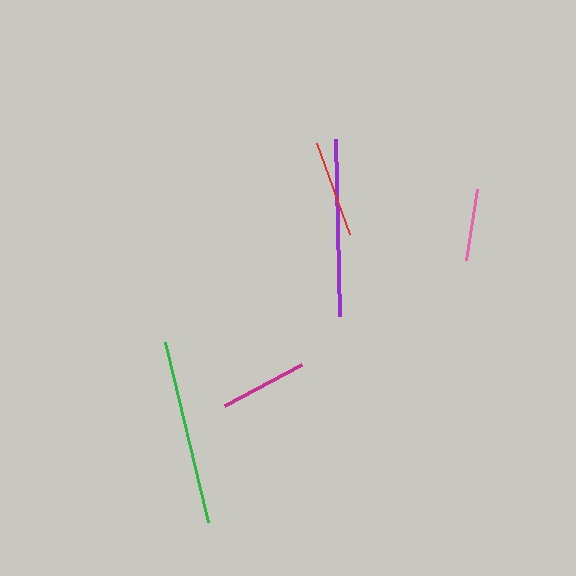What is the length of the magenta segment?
The magenta segment is approximately 87 pixels long.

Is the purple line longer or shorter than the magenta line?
The purple line is longer than the magenta line.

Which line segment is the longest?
The green line is the longest at approximately 185 pixels.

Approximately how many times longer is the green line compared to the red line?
The green line is approximately 1.9 times the length of the red line.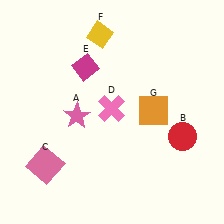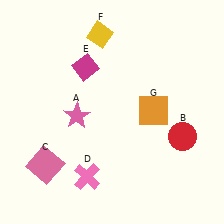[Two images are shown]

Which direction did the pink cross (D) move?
The pink cross (D) moved down.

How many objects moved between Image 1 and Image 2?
1 object moved between the two images.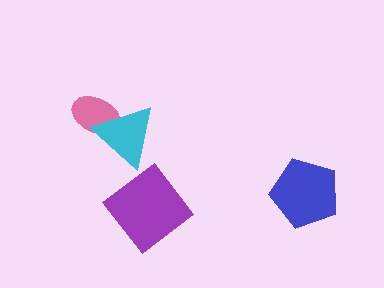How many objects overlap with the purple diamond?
0 objects overlap with the purple diamond.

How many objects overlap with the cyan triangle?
1 object overlaps with the cyan triangle.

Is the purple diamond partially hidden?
No, no other shape covers it.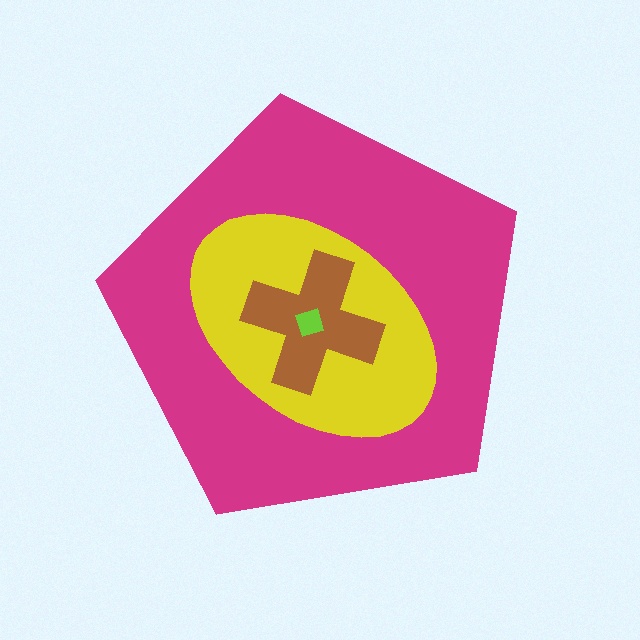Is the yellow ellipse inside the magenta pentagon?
Yes.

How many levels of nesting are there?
4.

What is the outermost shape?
The magenta pentagon.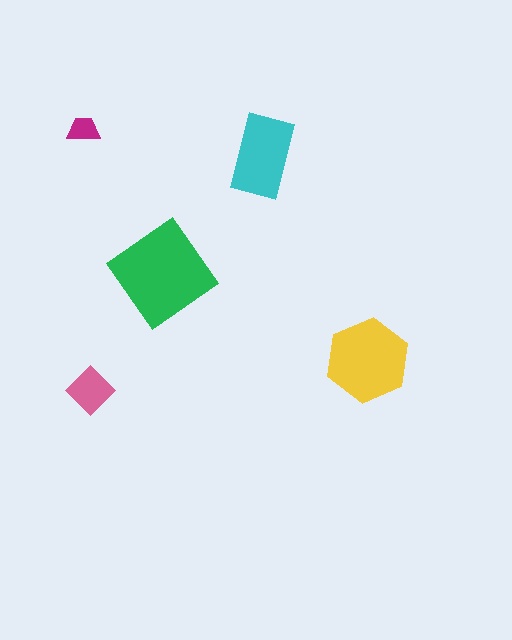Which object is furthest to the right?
The yellow hexagon is rightmost.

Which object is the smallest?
The magenta trapezoid.